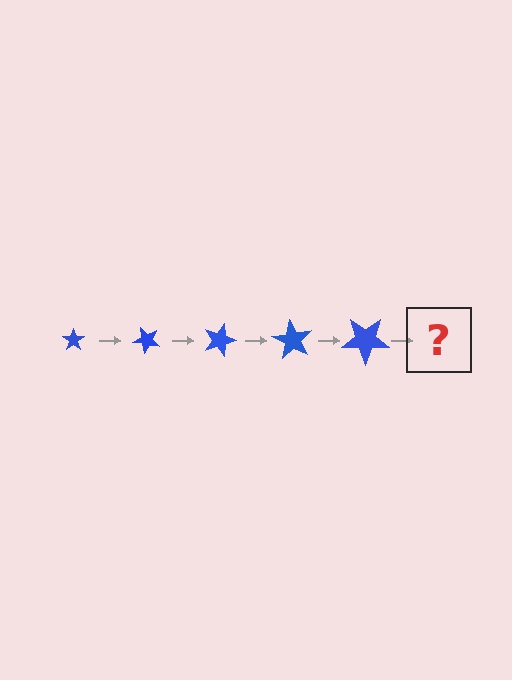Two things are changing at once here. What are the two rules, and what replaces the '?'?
The two rules are that the star grows larger each step and it rotates 45 degrees each step. The '?' should be a star, larger than the previous one and rotated 225 degrees from the start.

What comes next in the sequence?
The next element should be a star, larger than the previous one and rotated 225 degrees from the start.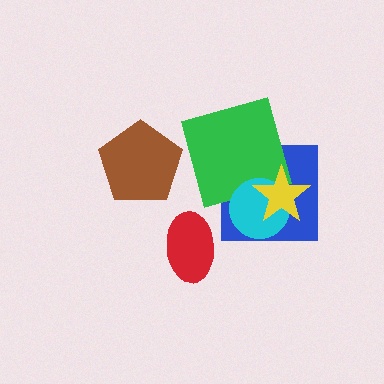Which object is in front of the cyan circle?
The yellow star is in front of the cyan circle.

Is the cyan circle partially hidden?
Yes, it is partially covered by another shape.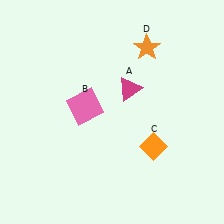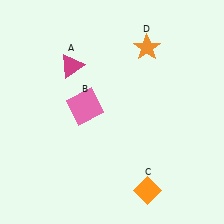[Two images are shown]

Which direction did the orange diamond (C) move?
The orange diamond (C) moved down.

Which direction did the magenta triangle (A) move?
The magenta triangle (A) moved left.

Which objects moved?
The objects that moved are: the magenta triangle (A), the orange diamond (C).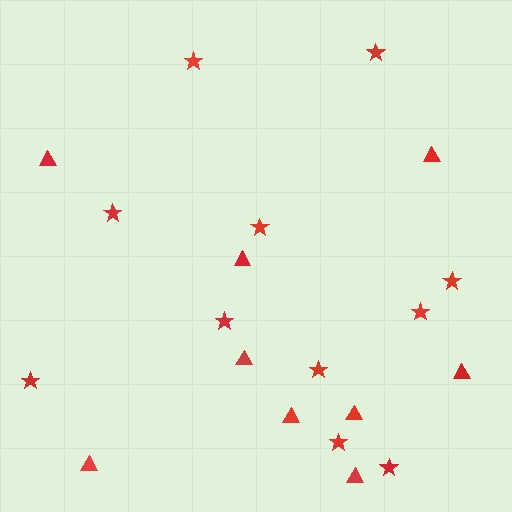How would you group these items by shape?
There are 2 groups: one group of triangles (9) and one group of stars (11).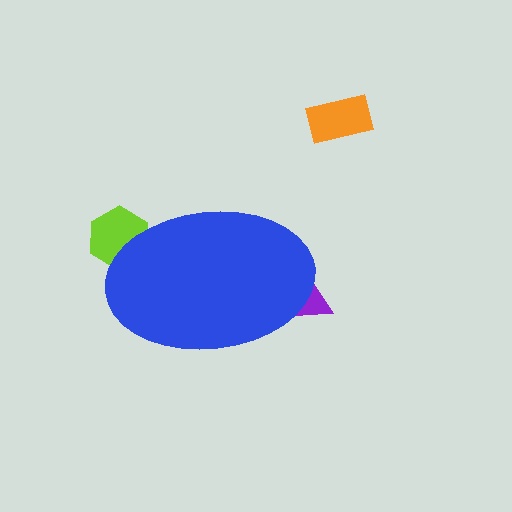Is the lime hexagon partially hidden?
Yes, the lime hexagon is partially hidden behind the blue ellipse.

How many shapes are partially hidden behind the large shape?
2 shapes are partially hidden.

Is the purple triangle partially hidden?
Yes, the purple triangle is partially hidden behind the blue ellipse.